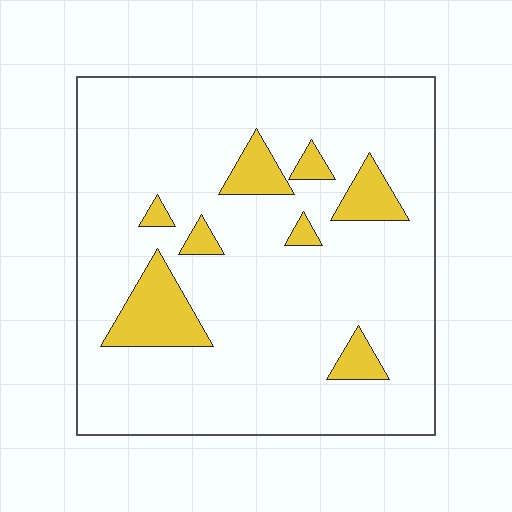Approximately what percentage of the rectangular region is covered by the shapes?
Approximately 15%.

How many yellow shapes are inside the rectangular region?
8.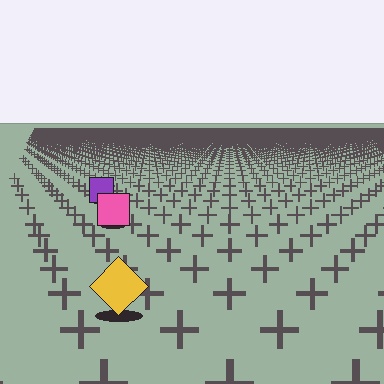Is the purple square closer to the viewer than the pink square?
No. The pink square is closer — you can tell from the texture gradient: the ground texture is coarser near it.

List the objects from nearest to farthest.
From nearest to farthest: the yellow diamond, the pink square, the purple square.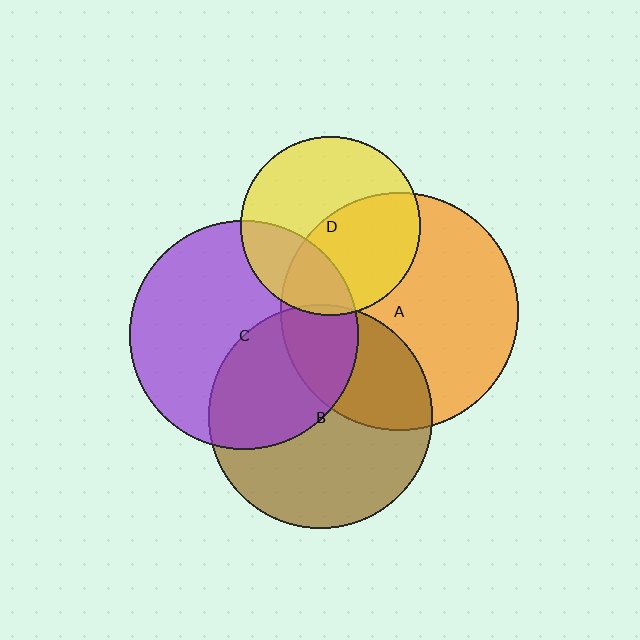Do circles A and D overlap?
Yes.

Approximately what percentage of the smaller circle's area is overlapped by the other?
Approximately 50%.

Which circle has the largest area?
Circle A (orange).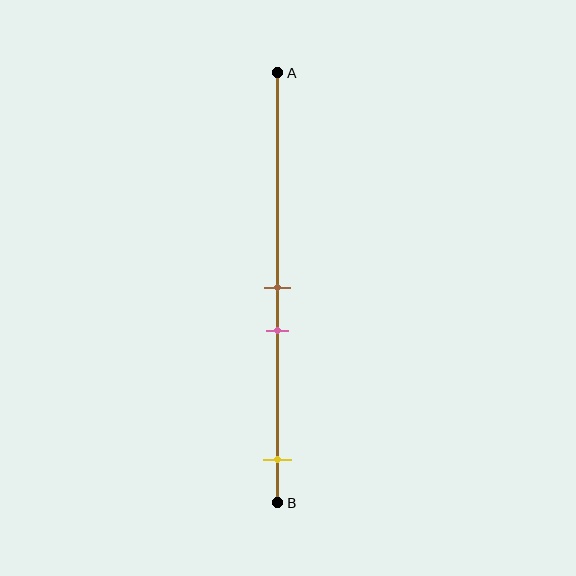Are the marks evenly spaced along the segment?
No, the marks are not evenly spaced.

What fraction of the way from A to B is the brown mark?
The brown mark is approximately 50% (0.5) of the way from A to B.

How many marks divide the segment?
There are 3 marks dividing the segment.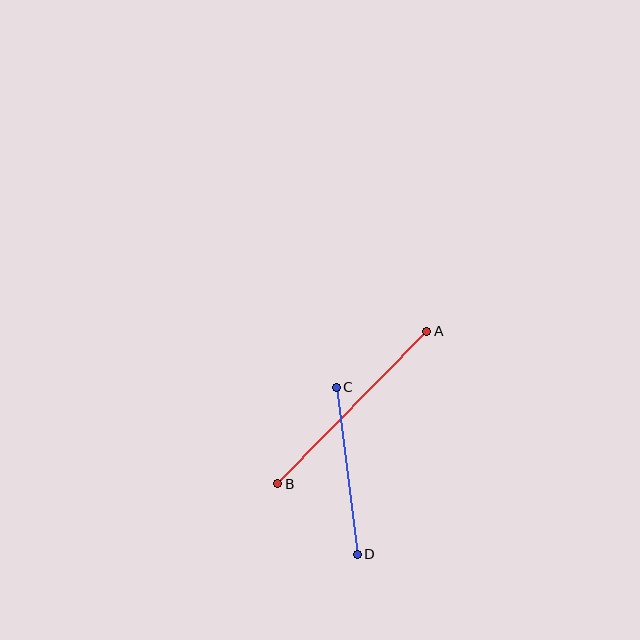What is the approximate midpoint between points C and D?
The midpoint is at approximately (347, 471) pixels.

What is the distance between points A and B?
The distance is approximately 213 pixels.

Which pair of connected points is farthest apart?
Points A and B are farthest apart.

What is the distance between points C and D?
The distance is approximately 168 pixels.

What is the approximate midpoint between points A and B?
The midpoint is at approximately (352, 408) pixels.